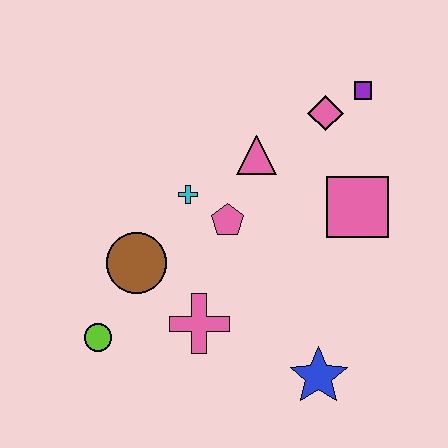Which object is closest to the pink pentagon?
The cyan cross is closest to the pink pentagon.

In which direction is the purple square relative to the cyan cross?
The purple square is to the right of the cyan cross.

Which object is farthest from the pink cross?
The purple square is farthest from the pink cross.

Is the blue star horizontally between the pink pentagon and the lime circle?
No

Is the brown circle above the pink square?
No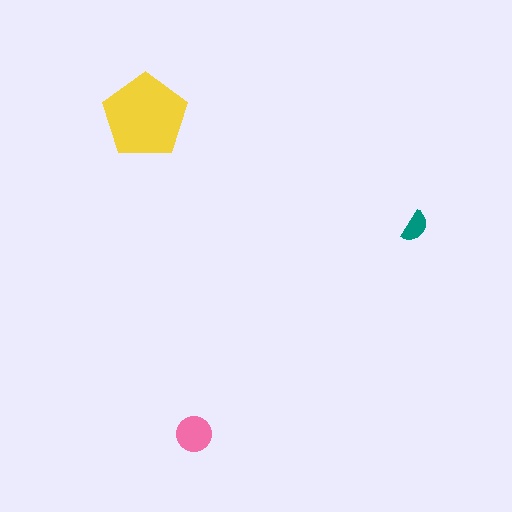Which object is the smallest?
The teal semicircle.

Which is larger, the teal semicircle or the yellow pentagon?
The yellow pentagon.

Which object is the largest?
The yellow pentagon.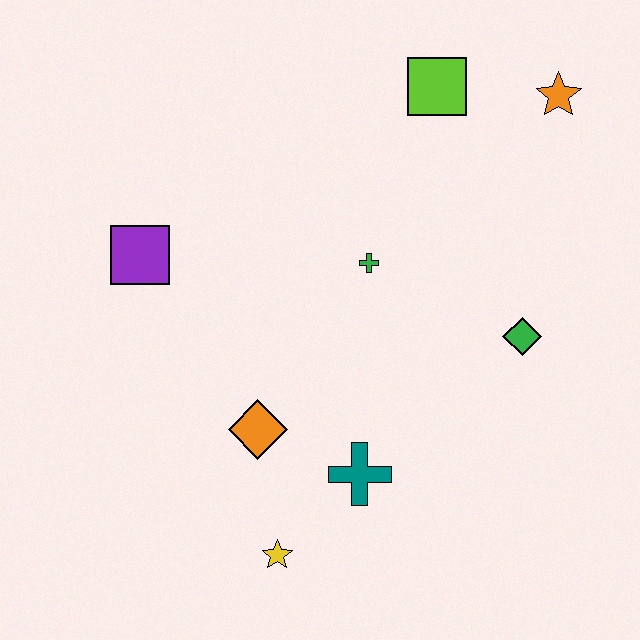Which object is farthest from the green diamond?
The purple square is farthest from the green diamond.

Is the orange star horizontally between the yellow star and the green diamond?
No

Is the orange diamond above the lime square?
No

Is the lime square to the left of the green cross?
No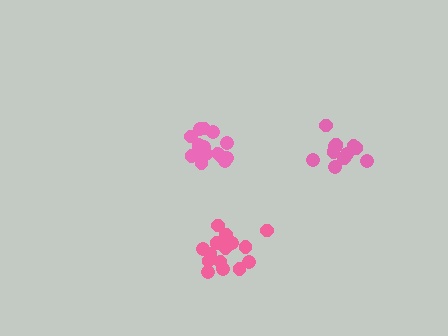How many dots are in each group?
Group 1: 15 dots, Group 2: 12 dots, Group 3: 16 dots (43 total).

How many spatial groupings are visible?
There are 3 spatial groupings.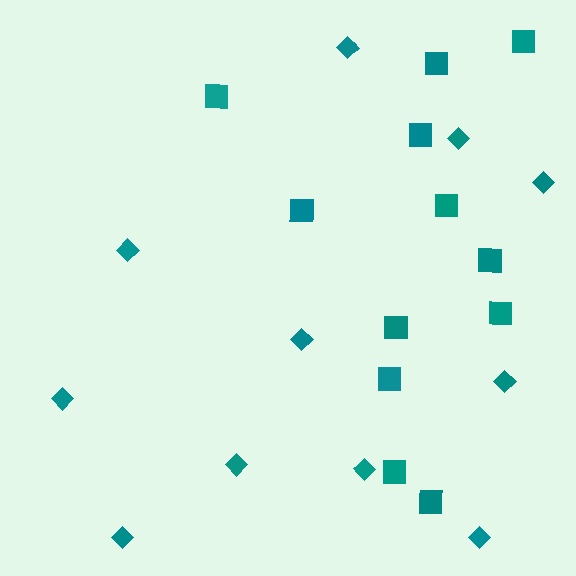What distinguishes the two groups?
There are 2 groups: one group of diamonds (11) and one group of squares (12).